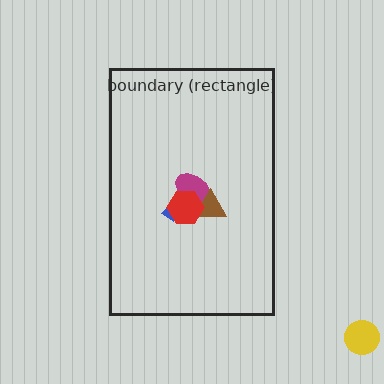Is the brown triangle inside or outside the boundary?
Inside.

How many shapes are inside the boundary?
4 inside, 1 outside.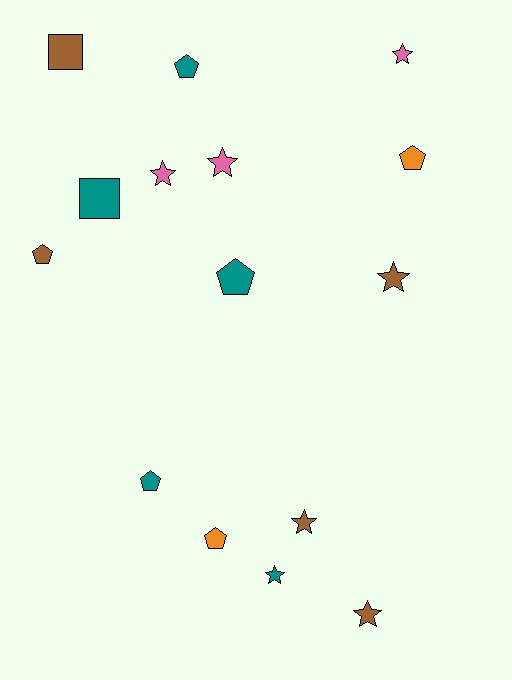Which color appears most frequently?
Brown, with 5 objects.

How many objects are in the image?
There are 15 objects.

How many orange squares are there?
There are no orange squares.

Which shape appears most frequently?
Star, with 7 objects.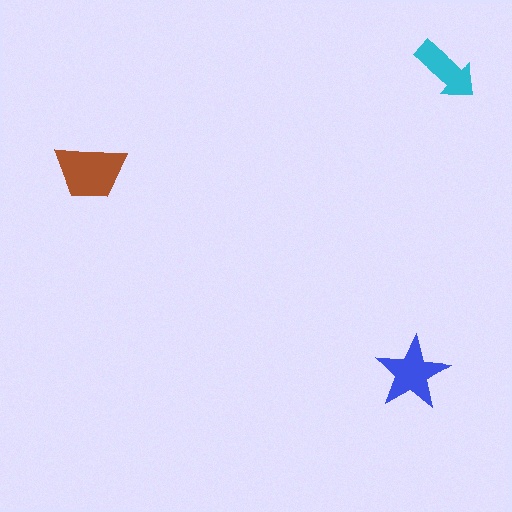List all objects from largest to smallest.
The brown trapezoid, the blue star, the cyan arrow.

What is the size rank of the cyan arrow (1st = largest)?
3rd.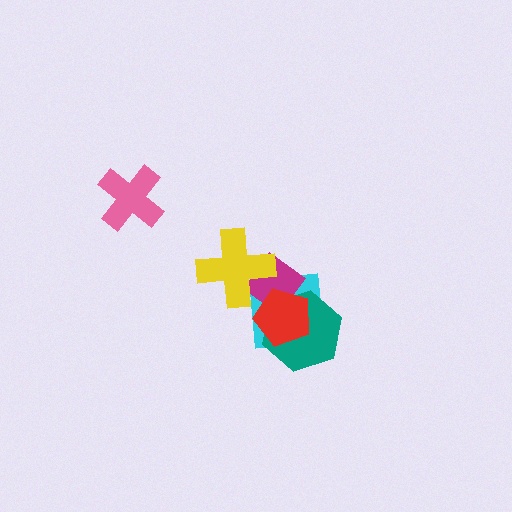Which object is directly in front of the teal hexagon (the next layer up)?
The magenta diamond is directly in front of the teal hexagon.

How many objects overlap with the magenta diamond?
4 objects overlap with the magenta diamond.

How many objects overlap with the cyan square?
4 objects overlap with the cyan square.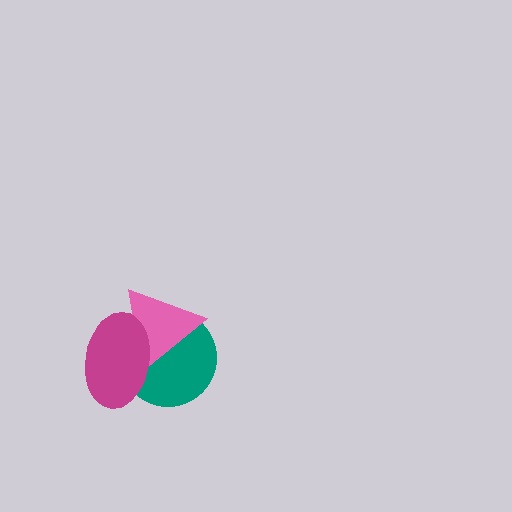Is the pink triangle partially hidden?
Yes, it is partially covered by another shape.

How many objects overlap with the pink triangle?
2 objects overlap with the pink triangle.